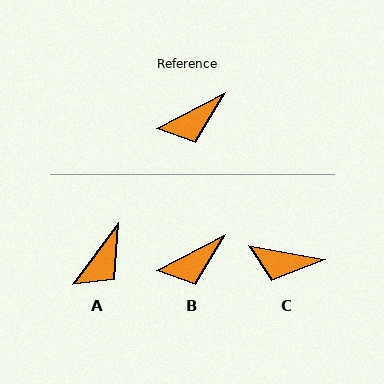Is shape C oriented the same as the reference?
No, it is off by about 38 degrees.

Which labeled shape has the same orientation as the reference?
B.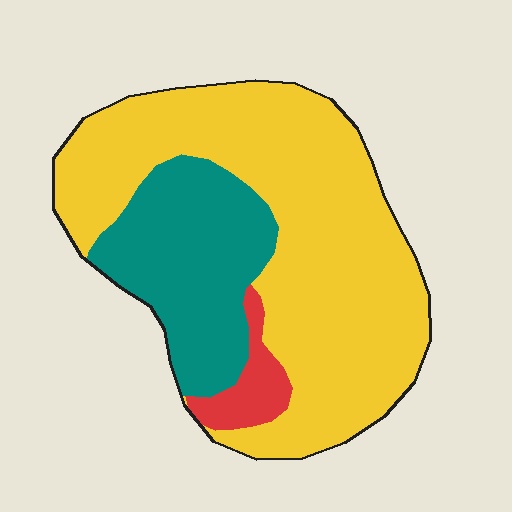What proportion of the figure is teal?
Teal covers around 25% of the figure.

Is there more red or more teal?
Teal.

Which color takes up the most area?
Yellow, at roughly 65%.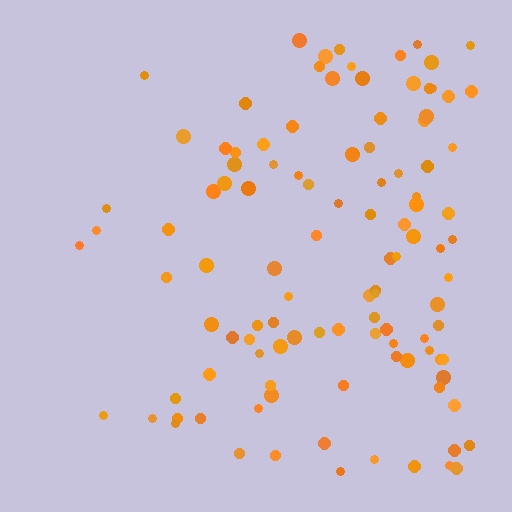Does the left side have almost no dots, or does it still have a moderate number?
Still a moderate number, just noticeably fewer than the right.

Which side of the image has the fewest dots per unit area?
The left.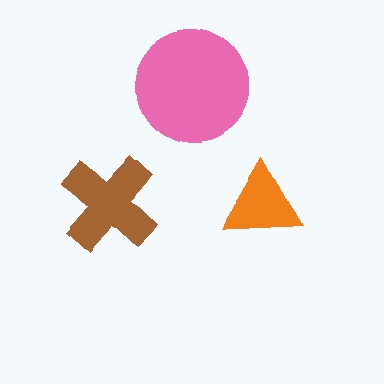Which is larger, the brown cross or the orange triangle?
The brown cross.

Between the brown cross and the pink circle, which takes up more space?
The pink circle.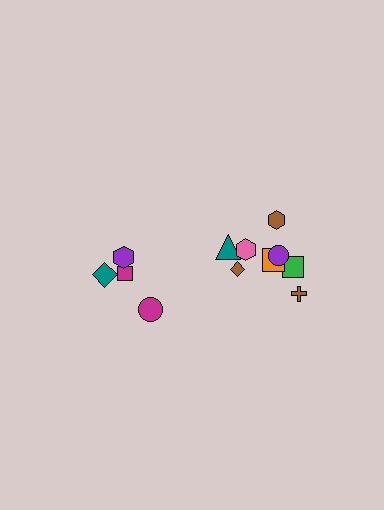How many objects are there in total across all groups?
There are 12 objects.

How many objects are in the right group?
There are 8 objects.